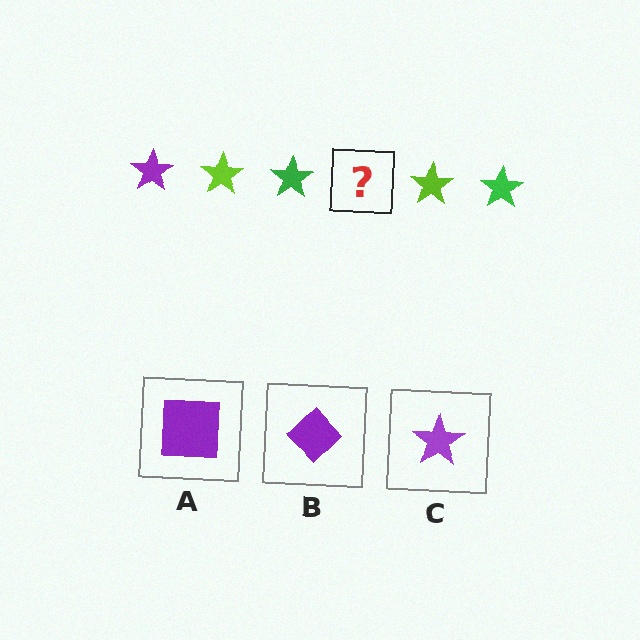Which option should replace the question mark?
Option C.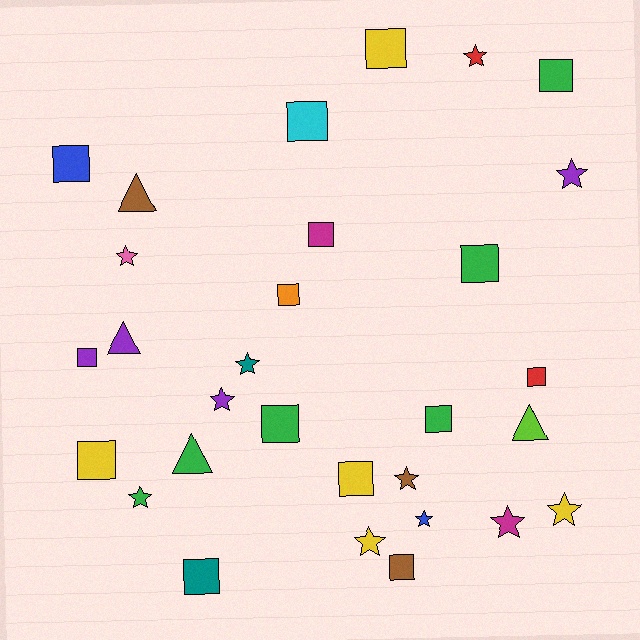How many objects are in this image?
There are 30 objects.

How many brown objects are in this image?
There are 3 brown objects.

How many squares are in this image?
There are 15 squares.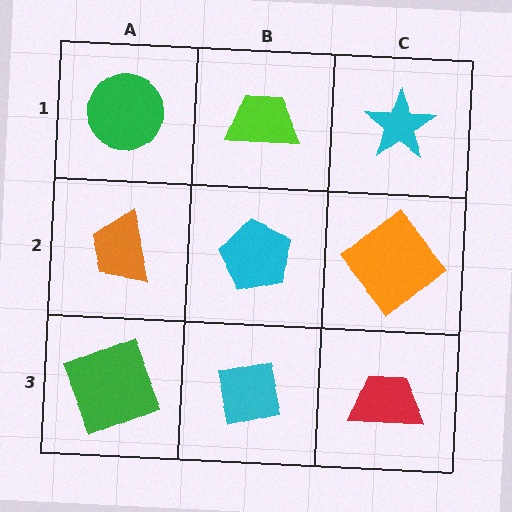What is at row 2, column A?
An orange trapezoid.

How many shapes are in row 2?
3 shapes.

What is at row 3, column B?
A cyan square.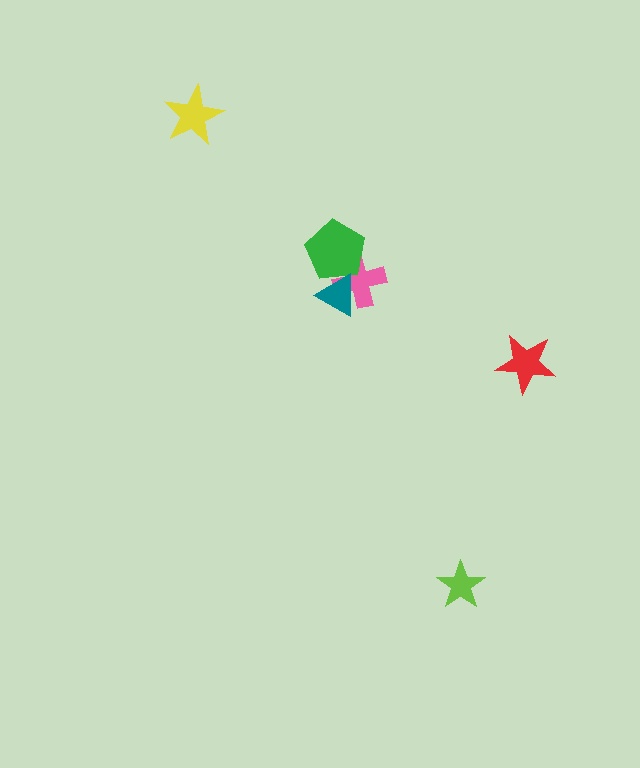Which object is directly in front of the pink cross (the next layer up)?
The green pentagon is directly in front of the pink cross.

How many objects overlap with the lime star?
0 objects overlap with the lime star.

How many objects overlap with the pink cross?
2 objects overlap with the pink cross.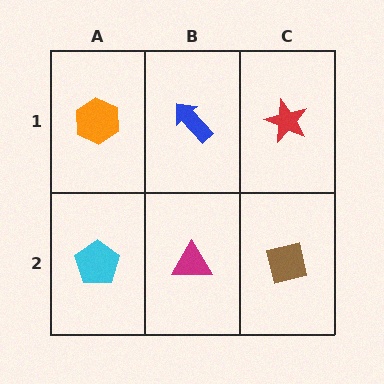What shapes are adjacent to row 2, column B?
A blue arrow (row 1, column B), a cyan pentagon (row 2, column A), a brown square (row 2, column C).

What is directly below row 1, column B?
A magenta triangle.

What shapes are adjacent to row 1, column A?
A cyan pentagon (row 2, column A), a blue arrow (row 1, column B).